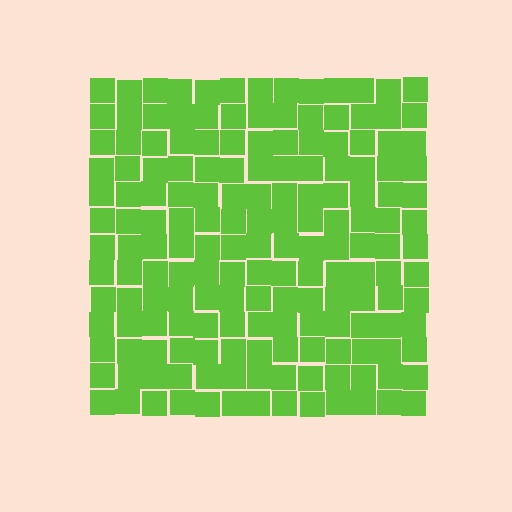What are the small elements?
The small elements are squares.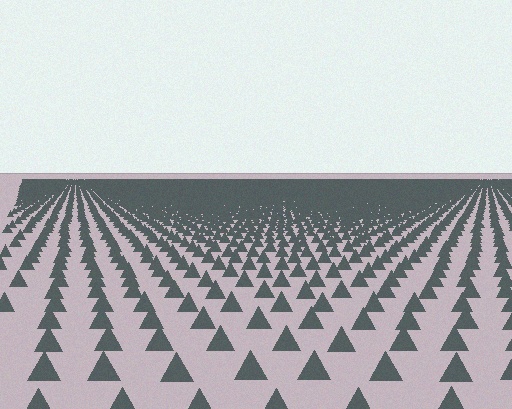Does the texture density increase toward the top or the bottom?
Density increases toward the top.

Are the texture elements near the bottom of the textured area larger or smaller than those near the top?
Larger. Near the bottom, elements are closer to the viewer and appear at a bigger on-screen size.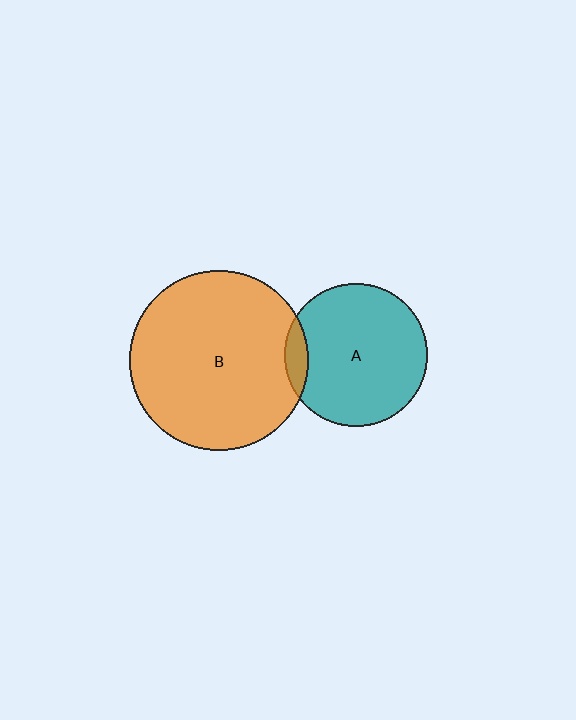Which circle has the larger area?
Circle B (orange).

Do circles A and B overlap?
Yes.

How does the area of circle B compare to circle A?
Approximately 1.6 times.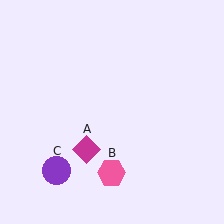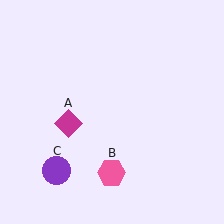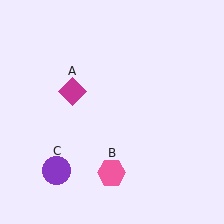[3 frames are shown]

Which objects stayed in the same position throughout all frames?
Pink hexagon (object B) and purple circle (object C) remained stationary.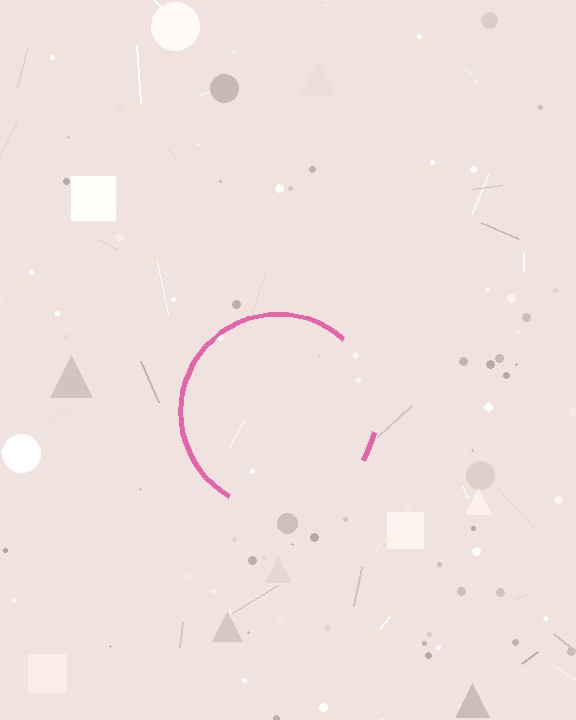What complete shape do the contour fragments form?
The contour fragments form a circle.